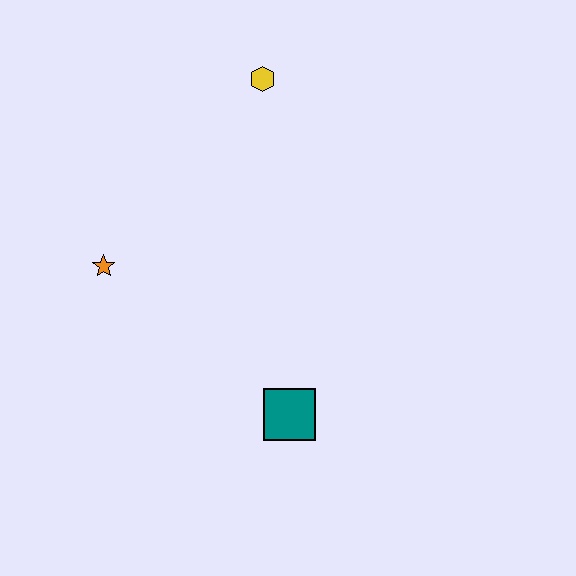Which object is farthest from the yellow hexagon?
The teal square is farthest from the yellow hexagon.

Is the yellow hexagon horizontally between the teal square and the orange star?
Yes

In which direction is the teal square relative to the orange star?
The teal square is to the right of the orange star.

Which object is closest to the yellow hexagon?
The orange star is closest to the yellow hexagon.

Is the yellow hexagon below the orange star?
No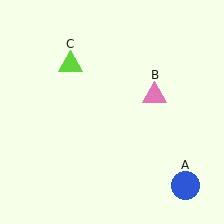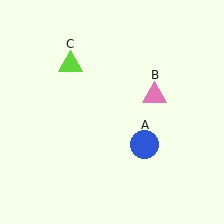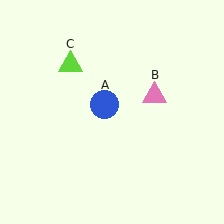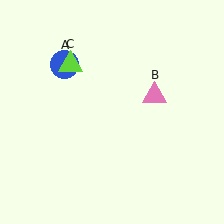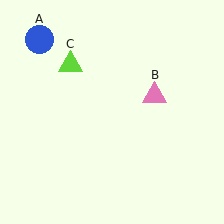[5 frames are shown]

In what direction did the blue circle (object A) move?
The blue circle (object A) moved up and to the left.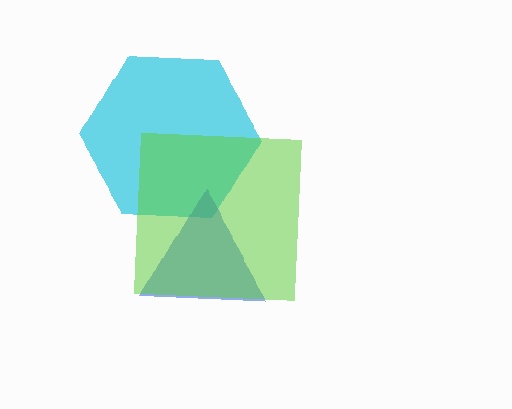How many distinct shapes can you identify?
There are 3 distinct shapes: a cyan hexagon, a blue triangle, a lime square.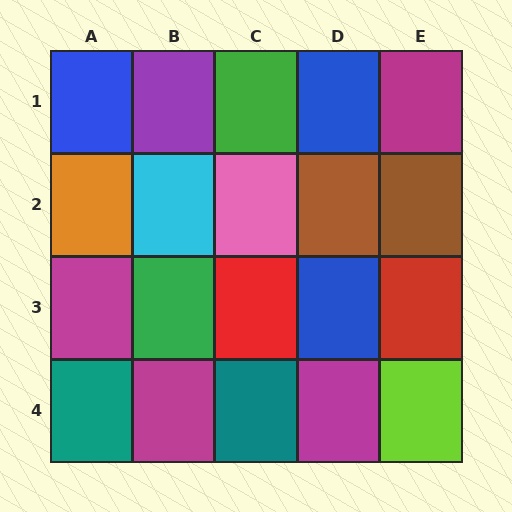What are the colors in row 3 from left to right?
Magenta, green, red, blue, red.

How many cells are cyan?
1 cell is cyan.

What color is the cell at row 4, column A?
Teal.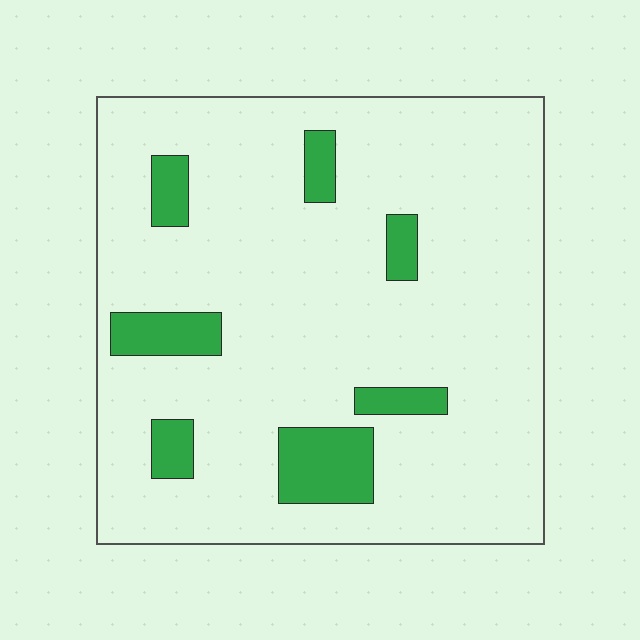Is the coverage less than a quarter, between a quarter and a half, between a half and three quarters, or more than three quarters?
Less than a quarter.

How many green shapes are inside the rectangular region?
7.